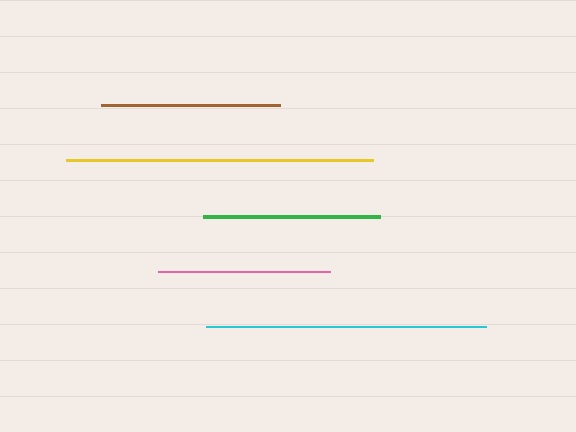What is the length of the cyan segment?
The cyan segment is approximately 279 pixels long.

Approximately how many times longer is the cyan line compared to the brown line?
The cyan line is approximately 1.6 times the length of the brown line.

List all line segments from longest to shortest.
From longest to shortest: yellow, cyan, brown, green, pink.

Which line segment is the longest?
The yellow line is the longest at approximately 307 pixels.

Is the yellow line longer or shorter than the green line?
The yellow line is longer than the green line.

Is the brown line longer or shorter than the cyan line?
The cyan line is longer than the brown line.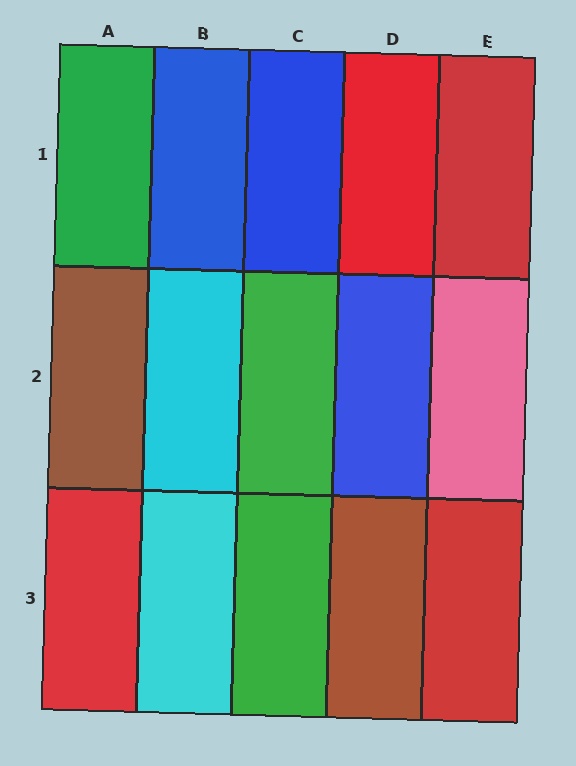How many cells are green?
3 cells are green.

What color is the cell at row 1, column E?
Red.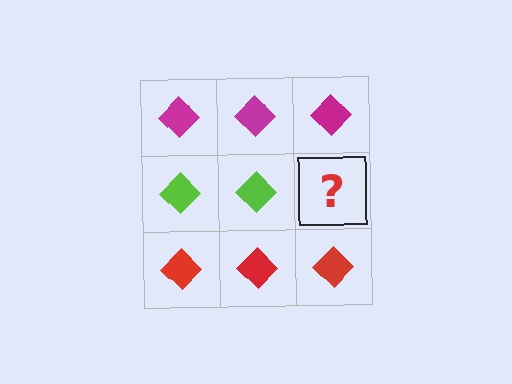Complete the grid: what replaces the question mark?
The question mark should be replaced with a lime diamond.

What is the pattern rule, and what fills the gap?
The rule is that each row has a consistent color. The gap should be filled with a lime diamond.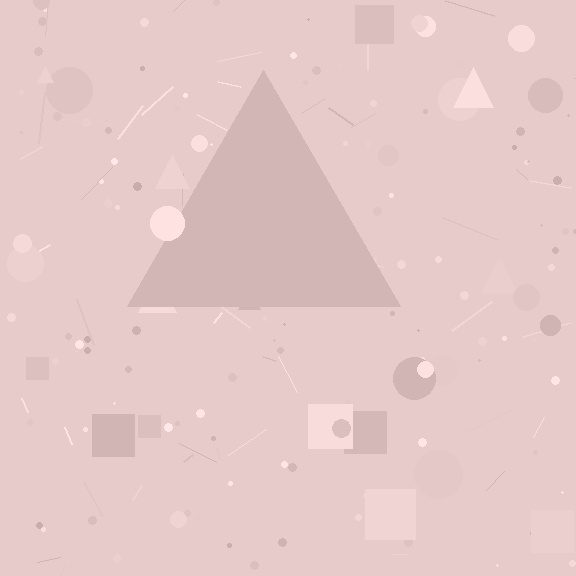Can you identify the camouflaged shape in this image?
The camouflaged shape is a triangle.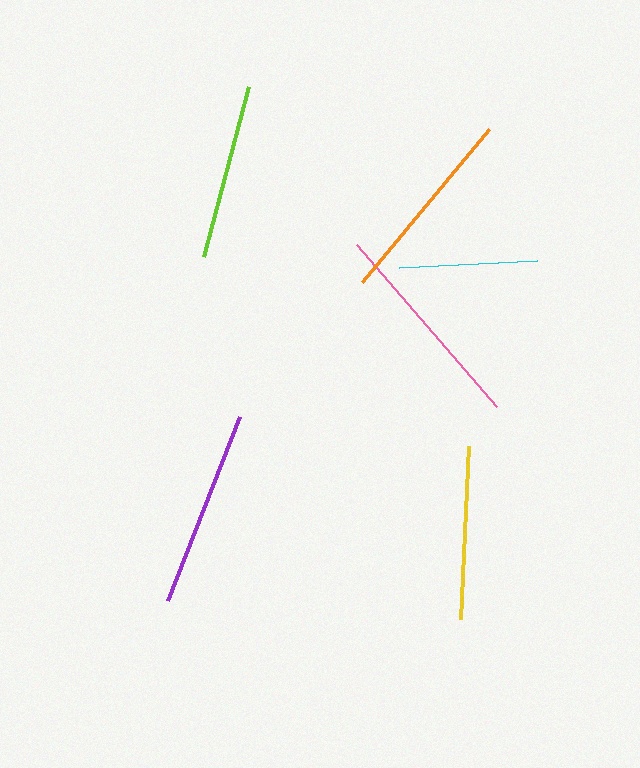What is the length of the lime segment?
The lime segment is approximately 175 pixels long.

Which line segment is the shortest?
The cyan line is the shortest at approximately 138 pixels.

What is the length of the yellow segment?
The yellow segment is approximately 173 pixels long.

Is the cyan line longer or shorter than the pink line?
The pink line is longer than the cyan line.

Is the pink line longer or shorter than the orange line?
The pink line is longer than the orange line.